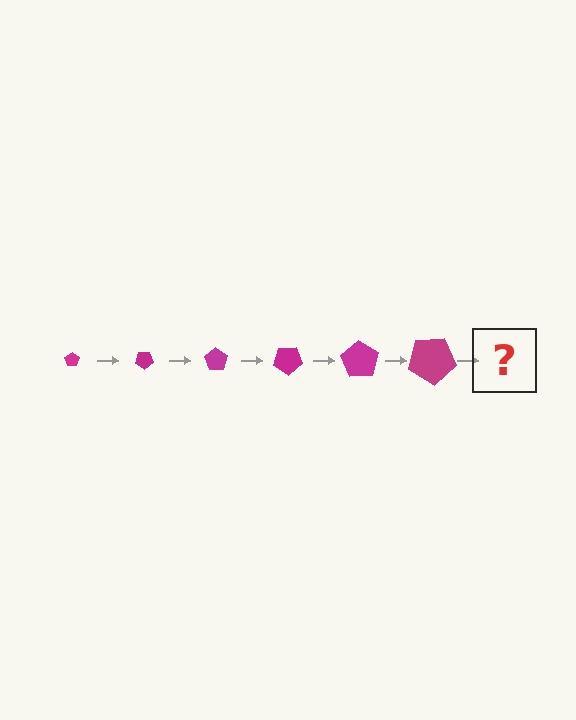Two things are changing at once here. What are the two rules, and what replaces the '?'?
The two rules are that the pentagon grows larger each step and it rotates 35 degrees each step. The '?' should be a pentagon, larger than the previous one and rotated 210 degrees from the start.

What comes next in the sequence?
The next element should be a pentagon, larger than the previous one and rotated 210 degrees from the start.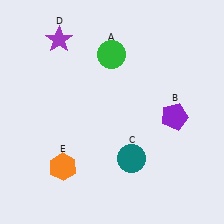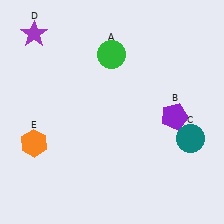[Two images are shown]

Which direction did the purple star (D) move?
The purple star (D) moved left.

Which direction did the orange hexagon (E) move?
The orange hexagon (E) moved left.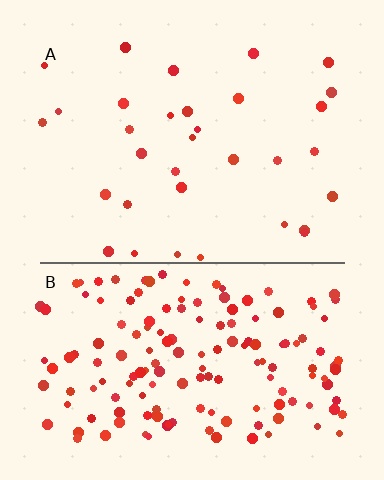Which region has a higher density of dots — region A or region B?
B (the bottom).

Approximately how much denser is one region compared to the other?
Approximately 5.0× — region B over region A.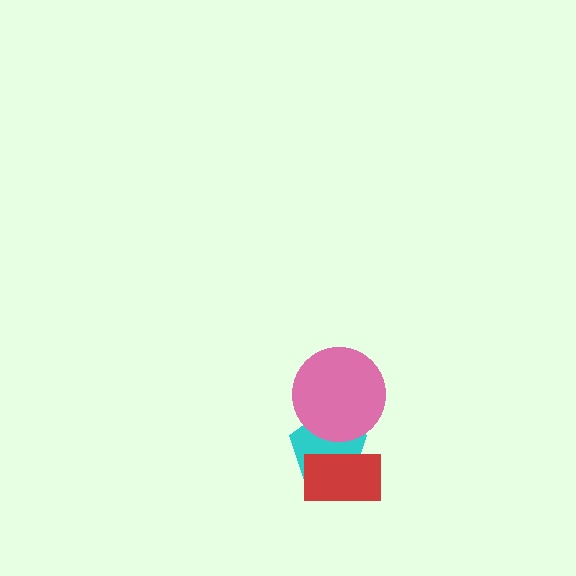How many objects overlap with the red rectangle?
1 object overlaps with the red rectangle.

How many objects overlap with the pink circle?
1 object overlaps with the pink circle.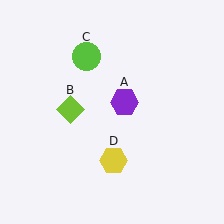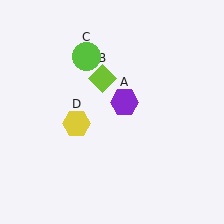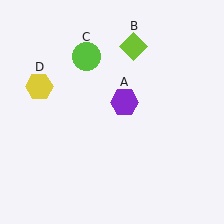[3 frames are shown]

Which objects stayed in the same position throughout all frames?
Purple hexagon (object A) and lime circle (object C) remained stationary.